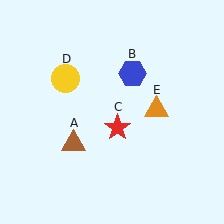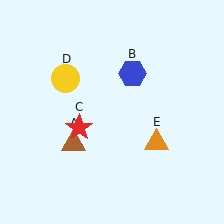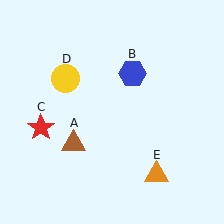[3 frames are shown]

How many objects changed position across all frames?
2 objects changed position: red star (object C), orange triangle (object E).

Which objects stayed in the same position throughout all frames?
Brown triangle (object A) and blue hexagon (object B) and yellow circle (object D) remained stationary.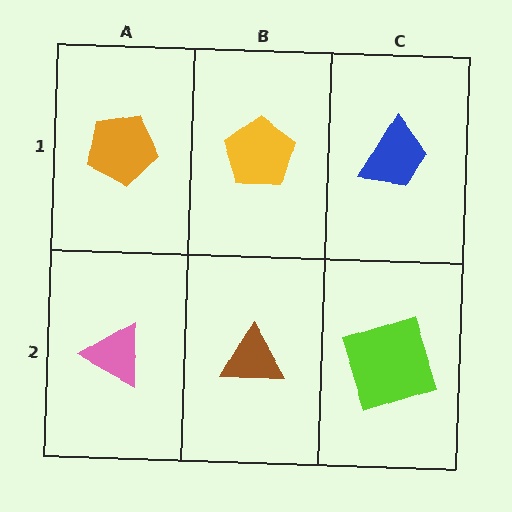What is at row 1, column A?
An orange pentagon.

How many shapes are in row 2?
3 shapes.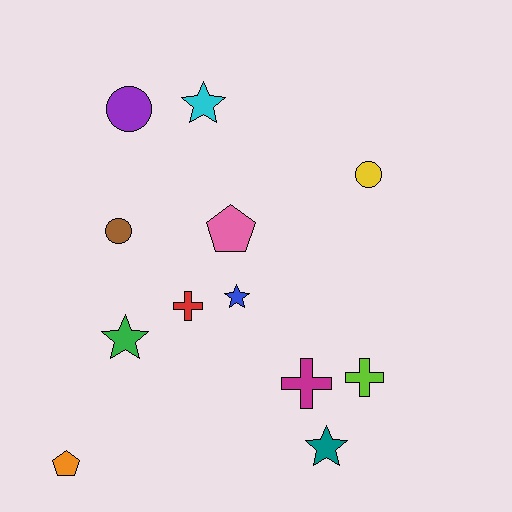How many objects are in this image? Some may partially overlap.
There are 12 objects.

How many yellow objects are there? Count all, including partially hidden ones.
There is 1 yellow object.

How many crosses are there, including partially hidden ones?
There are 3 crosses.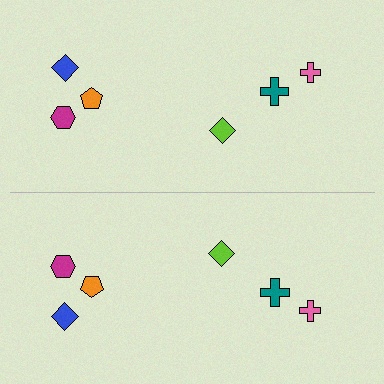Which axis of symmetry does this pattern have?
The pattern has a horizontal axis of symmetry running through the center of the image.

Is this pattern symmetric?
Yes, this pattern has bilateral (reflection) symmetry.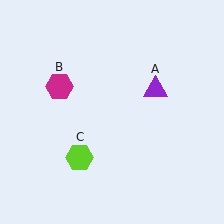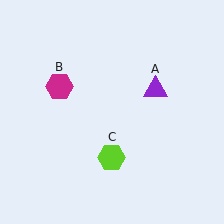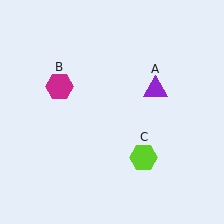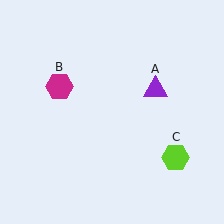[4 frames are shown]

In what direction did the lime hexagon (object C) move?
The lime hexagon (object C) moved right.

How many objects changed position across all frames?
1 object changed position: lime hexagon (object C).